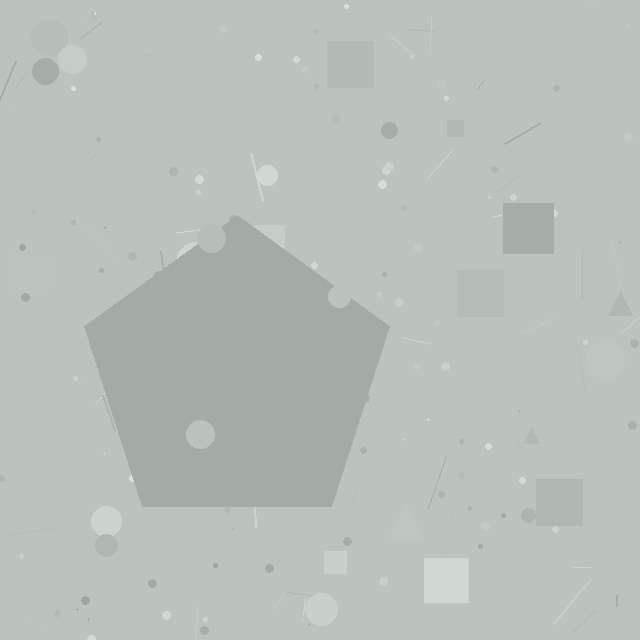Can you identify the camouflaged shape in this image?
The camouflaged shape is a pentagon.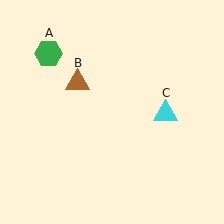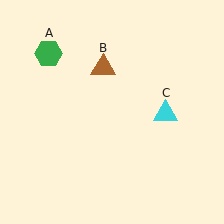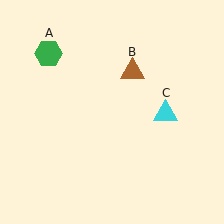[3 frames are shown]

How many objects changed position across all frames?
1 object changed position: brown triangle (object B).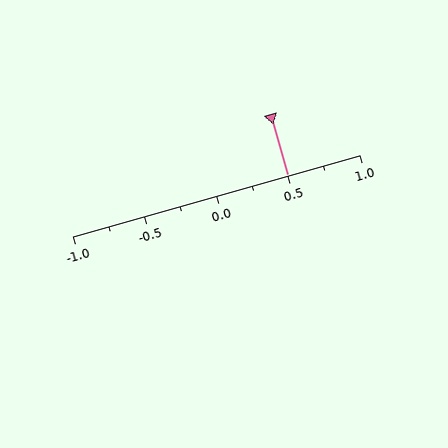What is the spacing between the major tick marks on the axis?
The major ticks are spaced 0.5 apart.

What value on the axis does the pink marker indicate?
The marker indicates approximately 0.5.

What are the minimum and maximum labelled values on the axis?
The axis runs from -1.0 to 1.0.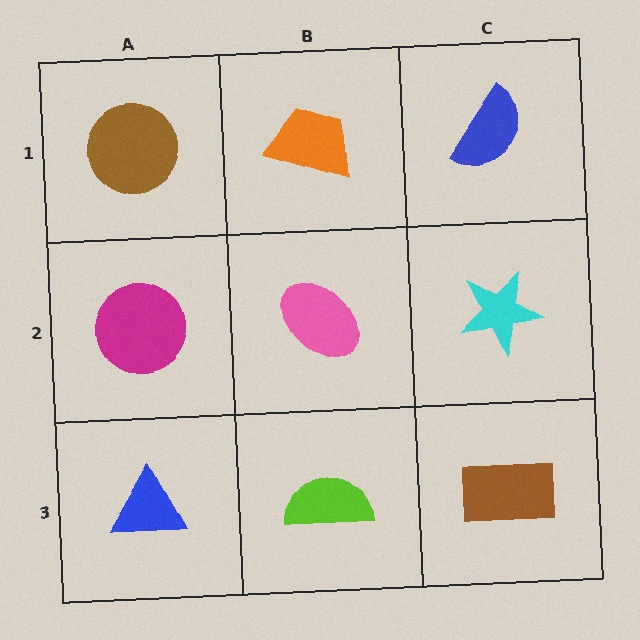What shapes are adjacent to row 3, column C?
A cyan star (row 2, column C), a lime semicircle (row 3, column B).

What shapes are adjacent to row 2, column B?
An orange trapezoid (row 1, column B), a lime semicircle (row 3, column B), a magenta circle (row 2, column A), a cyan star (row 2, column C).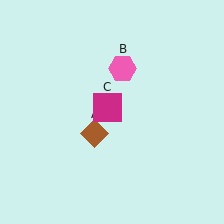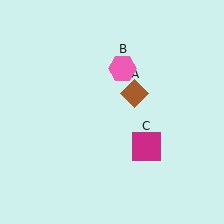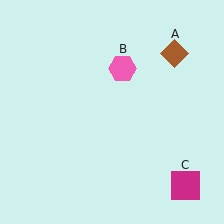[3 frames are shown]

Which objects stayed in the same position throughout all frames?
Pink hexagon (object B) remained stationary.